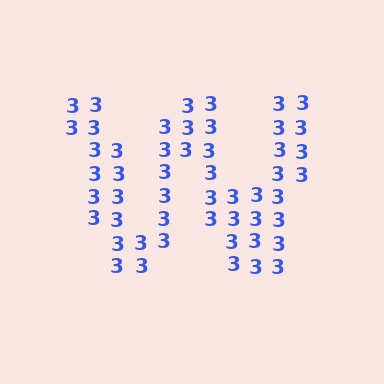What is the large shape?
The large shape is the letter W.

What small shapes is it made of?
It is made of small digit 3's.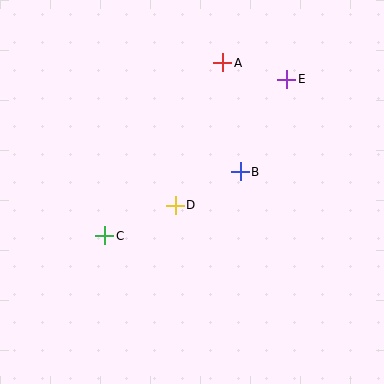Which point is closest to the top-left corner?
Point A is closest to the top-left corner.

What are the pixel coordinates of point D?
Point D is at (175, 205).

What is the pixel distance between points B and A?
The distance between B and A is 110 pixels.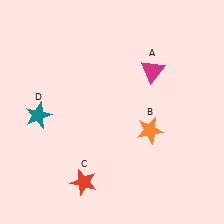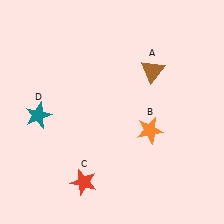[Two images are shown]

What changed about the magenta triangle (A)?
In Image 1, A is magenta. In Image 2, it changed to brown.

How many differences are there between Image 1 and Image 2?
There is 1 difference between the two images.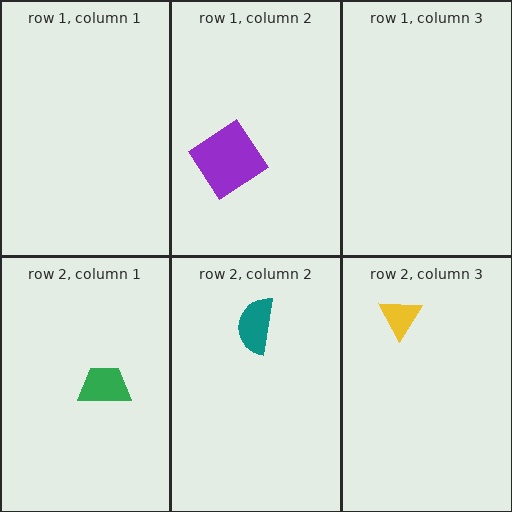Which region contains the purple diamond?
The row 1, column 2 region.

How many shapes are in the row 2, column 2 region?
1.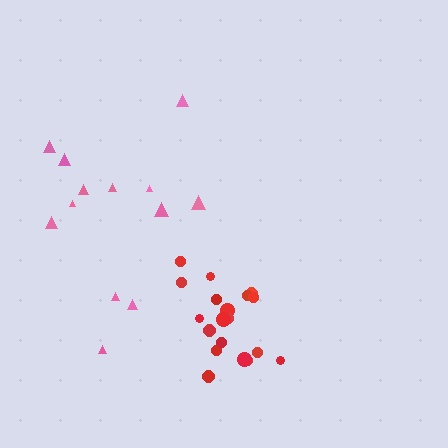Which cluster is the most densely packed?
Red.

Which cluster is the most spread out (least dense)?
Pink.